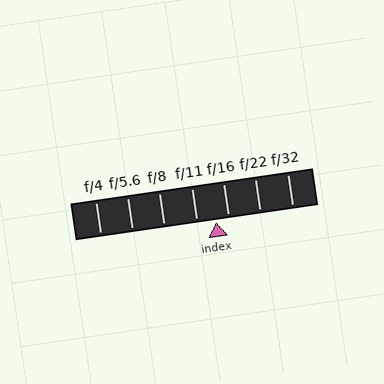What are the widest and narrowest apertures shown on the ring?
The widest aperture shown is f/4 and the narrowest is f/32.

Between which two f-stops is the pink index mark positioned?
The index mark is between f/11 and f/16.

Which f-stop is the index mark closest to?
The index mark is closest to f/16.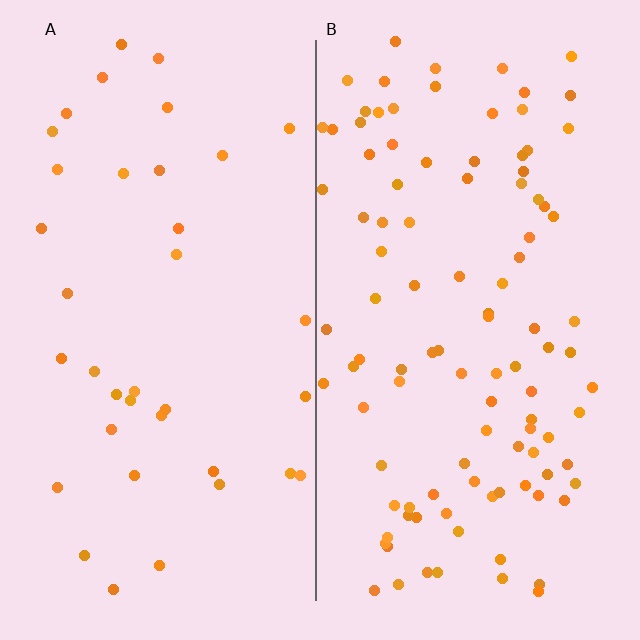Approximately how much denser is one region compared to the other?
Approximately 2.8× — region B over region A.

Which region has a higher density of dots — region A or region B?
B (the right).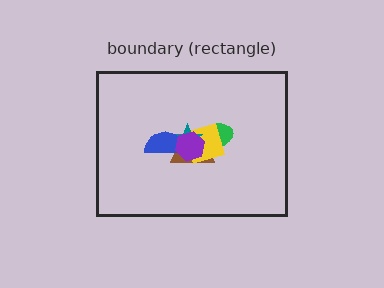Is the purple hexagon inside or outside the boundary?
Inside.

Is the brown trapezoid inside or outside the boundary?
Inside.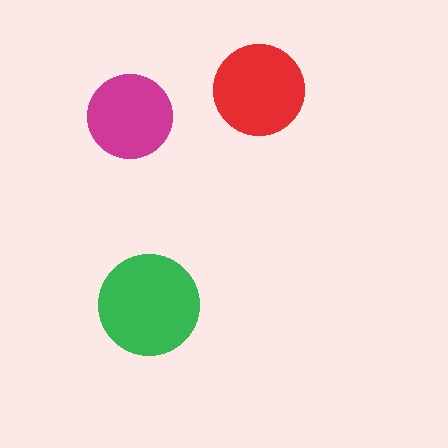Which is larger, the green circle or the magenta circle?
The green one.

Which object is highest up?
The red circle is topmost.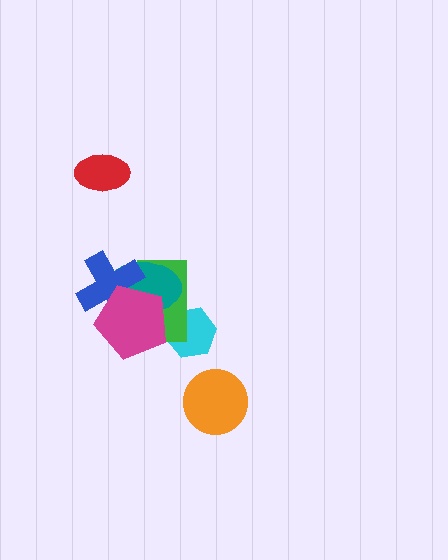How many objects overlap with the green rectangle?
4 objects overlap with the green rectangle.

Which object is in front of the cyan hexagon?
The green rectangle is in front of the cyan hexagon.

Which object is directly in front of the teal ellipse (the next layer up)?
The blue cross is directly in front of the teal ellipse.